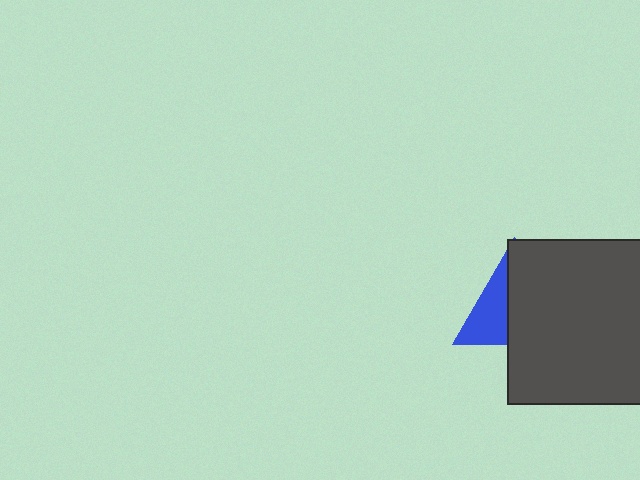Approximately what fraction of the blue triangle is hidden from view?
Roughly 60% of the blue triangle is hidden behind the dark gray square.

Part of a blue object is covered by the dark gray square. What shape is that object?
It is a triangle.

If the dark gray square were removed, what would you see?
You would see the complete blue triangle.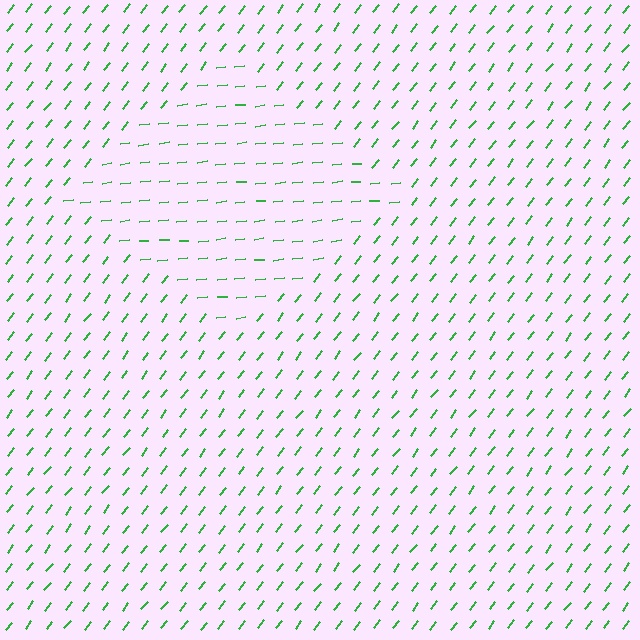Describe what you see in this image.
The image is filled with small green line segments. A diamond region in the image has lines oriented differently from the surrounding lines, creating a visible texture boundary.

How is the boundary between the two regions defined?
The boundary is defined purely by a change in line orientation (approximately 45 degrees difference). All lines are the same color and thickness.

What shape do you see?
I see a diamond.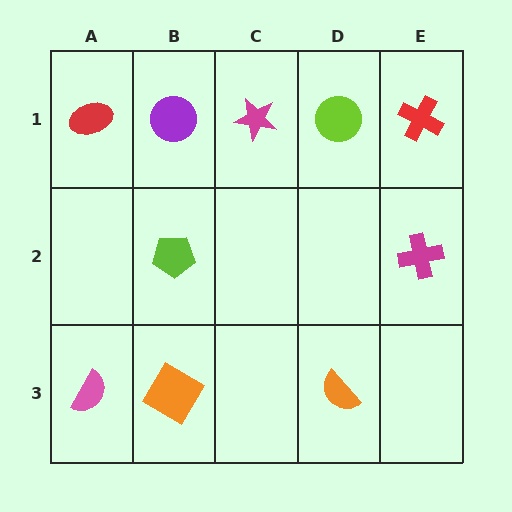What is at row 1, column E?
A red cross.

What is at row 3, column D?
An orange semicircle.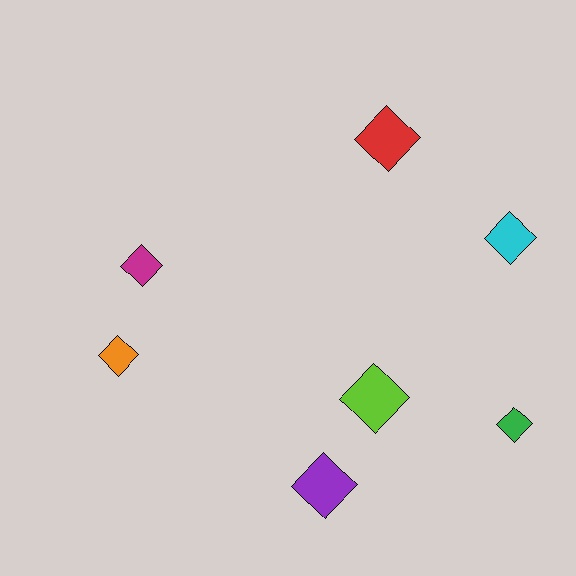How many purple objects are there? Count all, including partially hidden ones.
There is 1 purple object.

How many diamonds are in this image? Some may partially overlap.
There are 7 diamonds.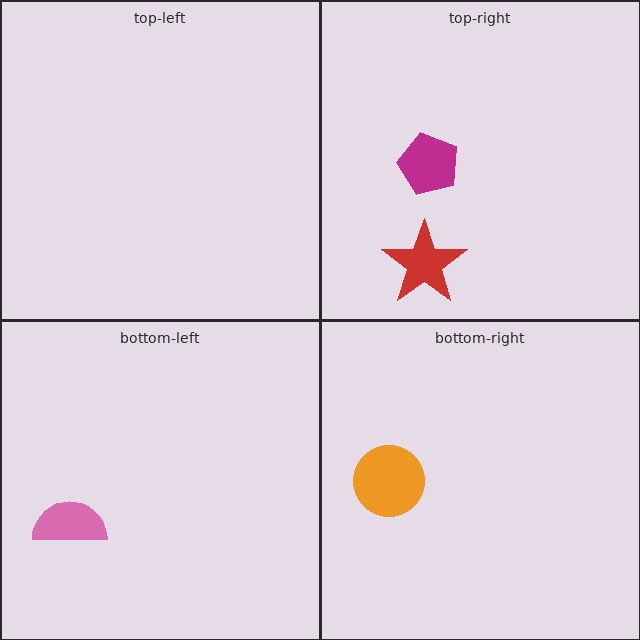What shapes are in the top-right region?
The magenta pentagon, the red star.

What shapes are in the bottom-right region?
The orange circle.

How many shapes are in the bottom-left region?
1.